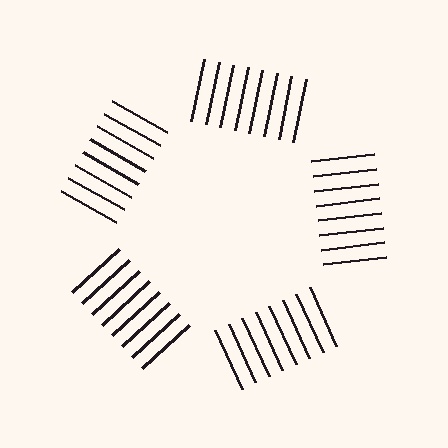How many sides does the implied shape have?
5 sides — the line-ends trace a pentagon.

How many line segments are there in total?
40 — 8 along each of the 5 edges.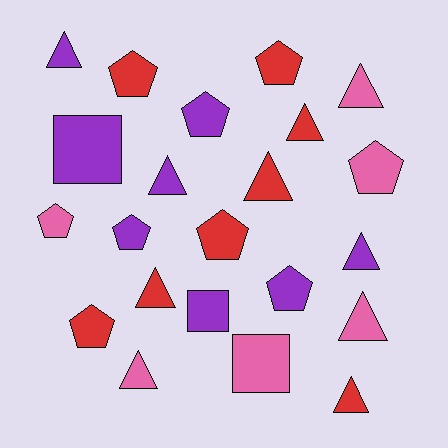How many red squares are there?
There are no red squares.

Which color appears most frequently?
Red, with 8 objects.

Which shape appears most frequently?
Triangle, with 10 objects.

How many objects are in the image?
There are 22 objects.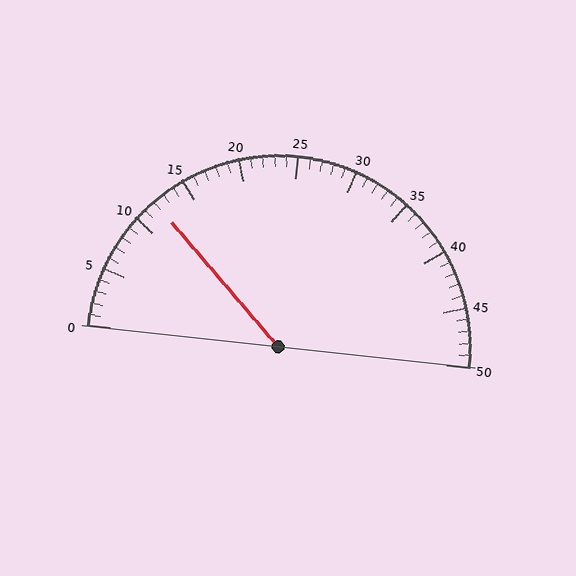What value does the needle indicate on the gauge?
The needle indicates approximately 12.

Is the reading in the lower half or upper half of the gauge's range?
The reading is in the lower half of the range (0 to 50).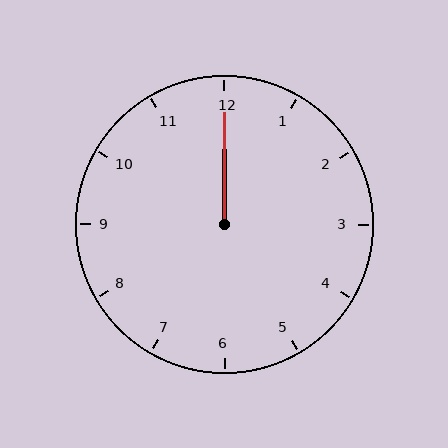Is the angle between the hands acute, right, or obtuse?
It is acute.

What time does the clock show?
12:00.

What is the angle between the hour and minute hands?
Approximately 0 degrees.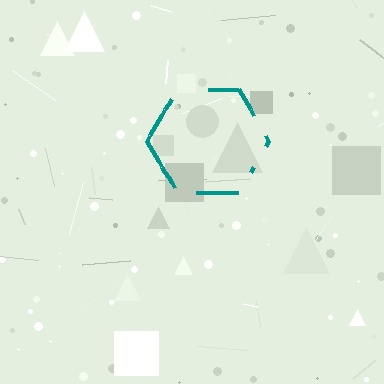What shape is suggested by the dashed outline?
The dashed outline suggests a hexagon.